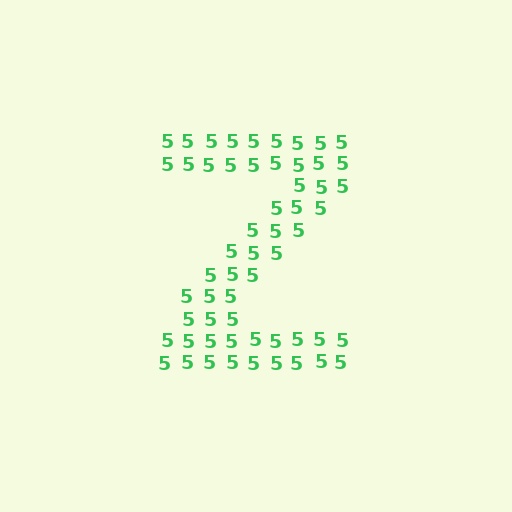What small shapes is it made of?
It is made of small digit 5's.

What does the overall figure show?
The overall figure shows the letter Z.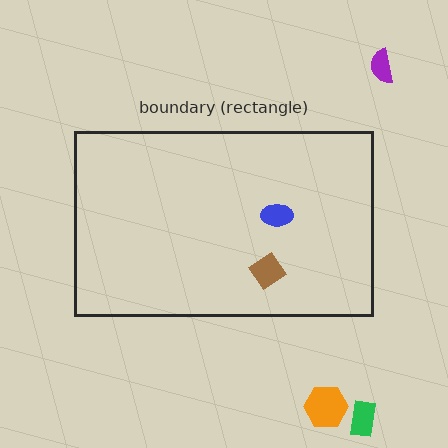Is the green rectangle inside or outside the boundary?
Outside.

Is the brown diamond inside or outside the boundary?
Inside.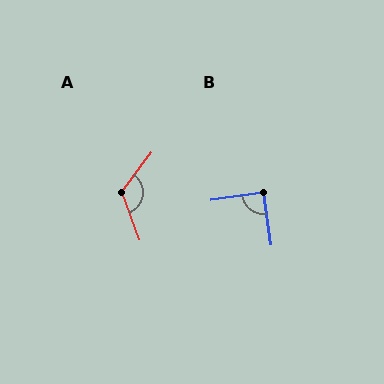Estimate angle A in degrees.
Approximately 124 degrees.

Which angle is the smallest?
B, at approximately 90 degrees.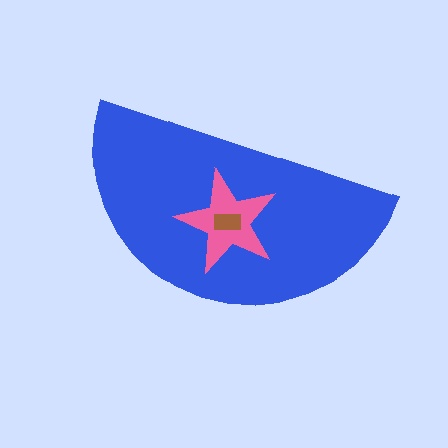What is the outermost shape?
The blue semicircle.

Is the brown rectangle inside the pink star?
Yes.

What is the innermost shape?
The brown rectangle.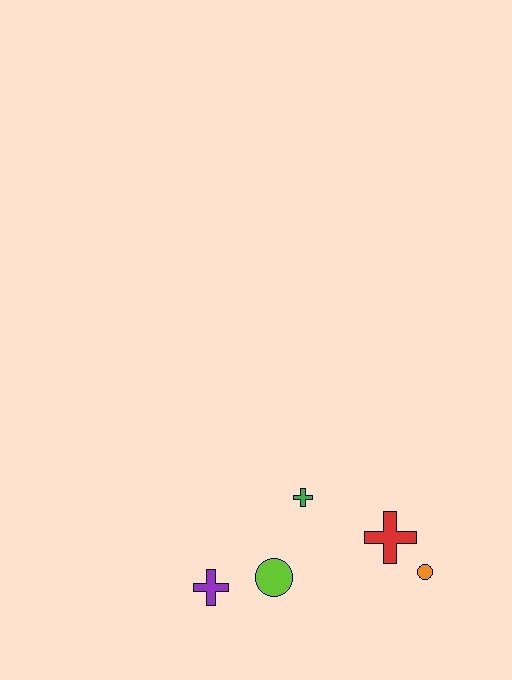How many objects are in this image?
There are 5 objects.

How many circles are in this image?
There are 2 circles.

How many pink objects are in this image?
There are no pink objects.